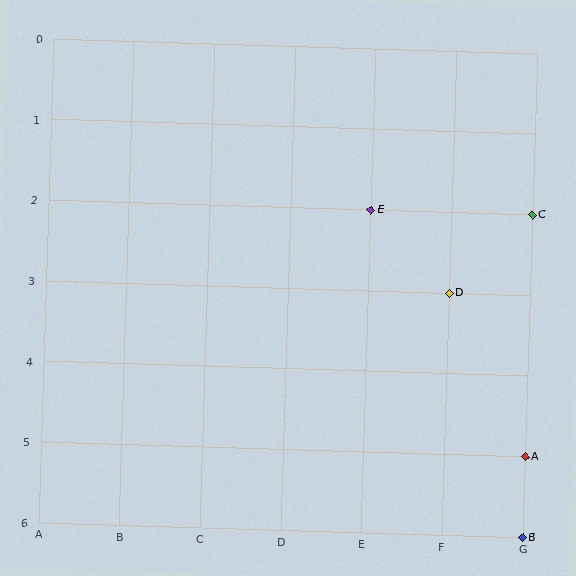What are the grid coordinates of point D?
Point D is at grid coordinates (F, 3).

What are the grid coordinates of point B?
Point B is at grid coordinates (G, 6).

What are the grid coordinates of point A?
Point A is at grid coordinates (G, 5).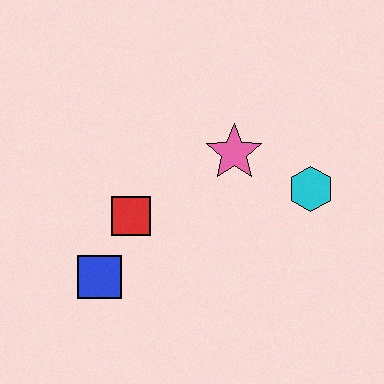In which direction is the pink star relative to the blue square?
The pink star is to the right of the blue square.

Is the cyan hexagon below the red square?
No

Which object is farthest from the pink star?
The blue square is farthest from the pink star.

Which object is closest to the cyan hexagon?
The pink star is closest to the cyan hexagon.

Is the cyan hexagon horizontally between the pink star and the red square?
No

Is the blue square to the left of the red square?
Yes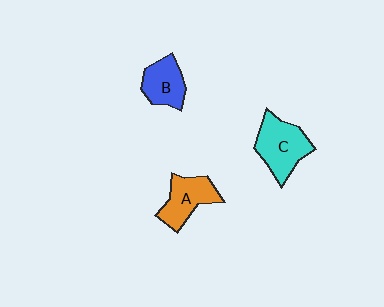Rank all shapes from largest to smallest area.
From largest to smallest: C (cyan), A (orange), B (blue).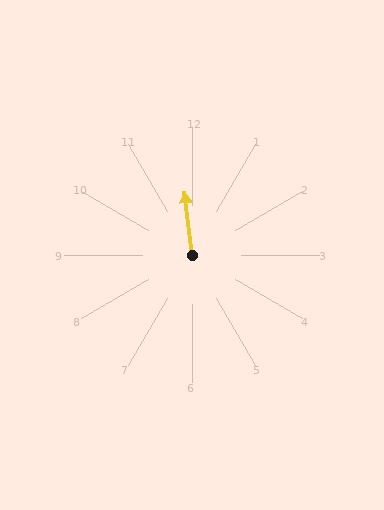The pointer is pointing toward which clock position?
Roughly 12 o'clock.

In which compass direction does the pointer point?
North.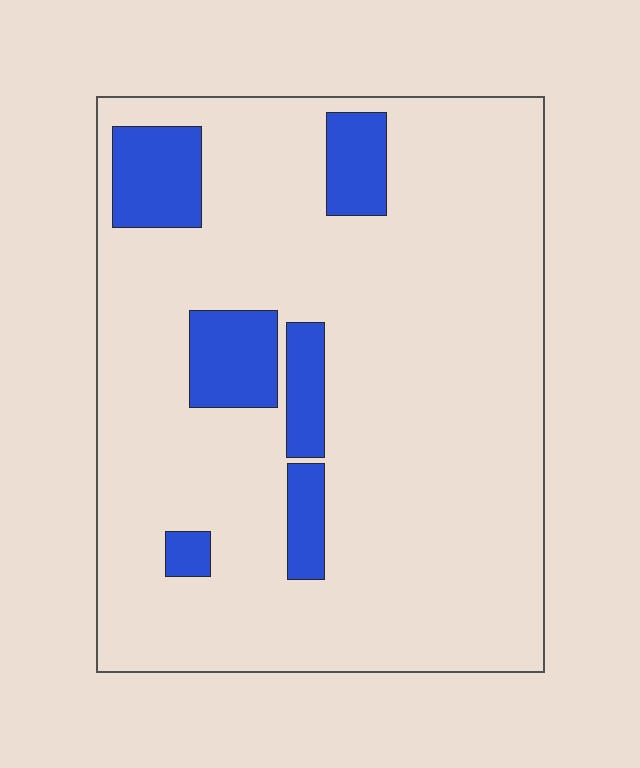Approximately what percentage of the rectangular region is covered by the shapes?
Approximately 15%.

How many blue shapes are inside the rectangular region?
6.